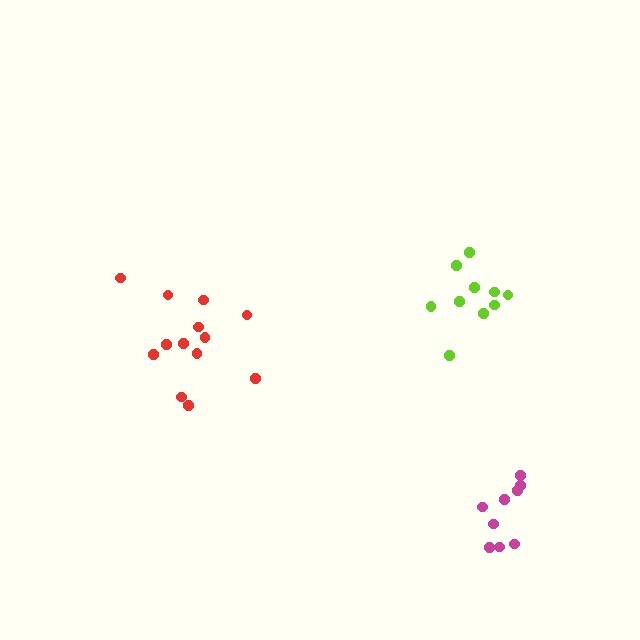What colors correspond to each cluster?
The clusters are colored: lime, red, magenta.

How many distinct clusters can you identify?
There are 3 distinct clusters.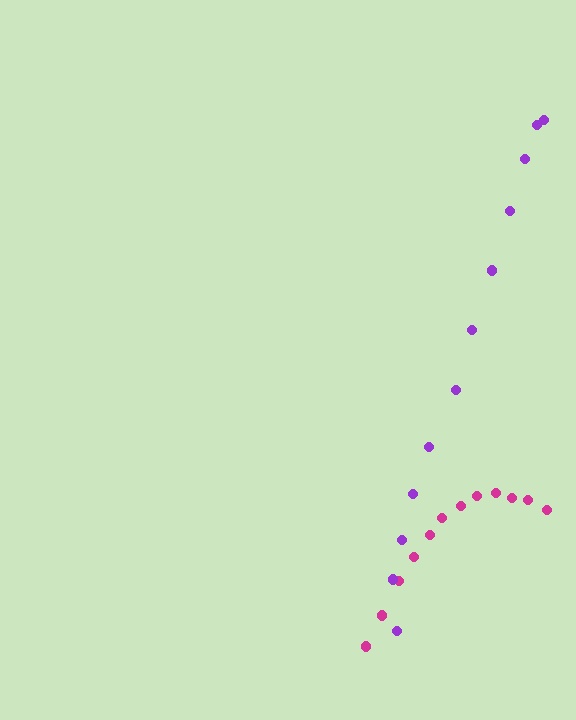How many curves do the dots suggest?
There are 2 distinct paths.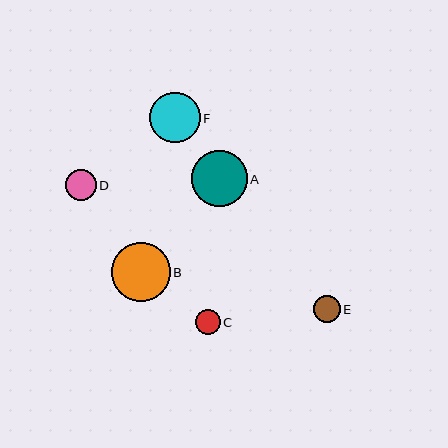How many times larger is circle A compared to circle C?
Circle A is approximately 2.3 times the size of circle C.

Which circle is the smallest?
Circle C is the smallest with a size of approximately 25 pixels.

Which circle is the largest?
Circle B is the largest with a size of approximately 59 pixels.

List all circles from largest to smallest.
From largest to smallest: B, A, F, D, E, C.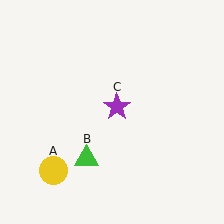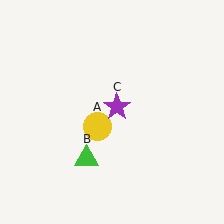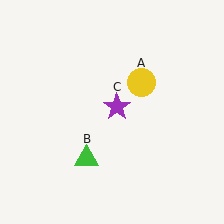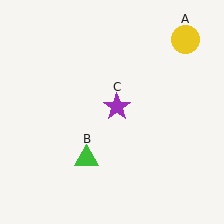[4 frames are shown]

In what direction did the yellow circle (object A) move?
The yellow circle (object A) moved up and to the right.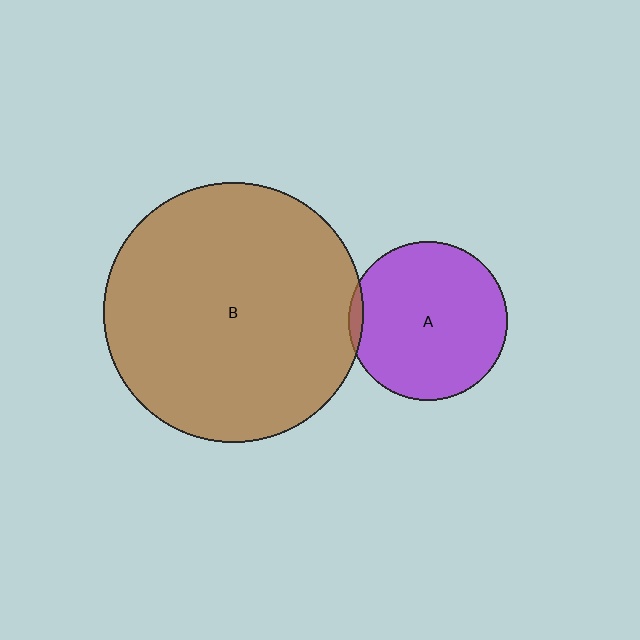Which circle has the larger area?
Circle B (brown).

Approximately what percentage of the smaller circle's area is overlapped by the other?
Approximately 5%.